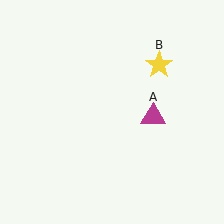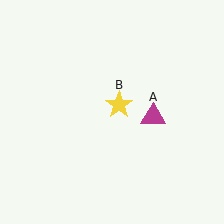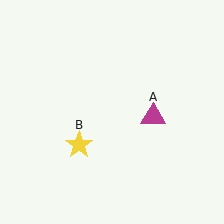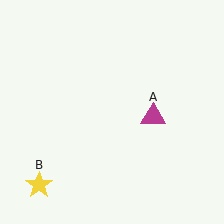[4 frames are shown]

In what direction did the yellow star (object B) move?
The yellow star (object B) moved down and to the left.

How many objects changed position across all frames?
1 object changed position: yellow star (object B).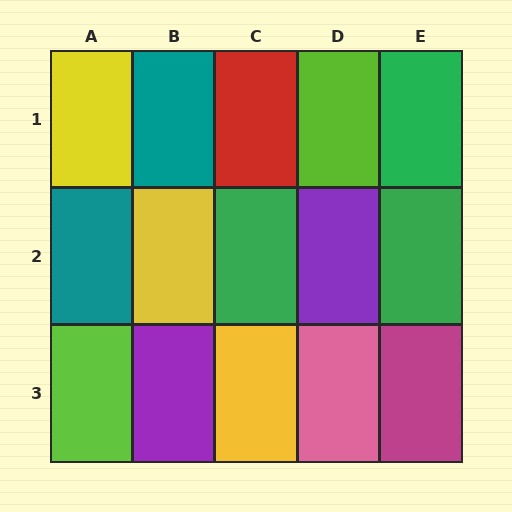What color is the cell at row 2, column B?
Yellow.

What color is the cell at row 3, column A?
Lime.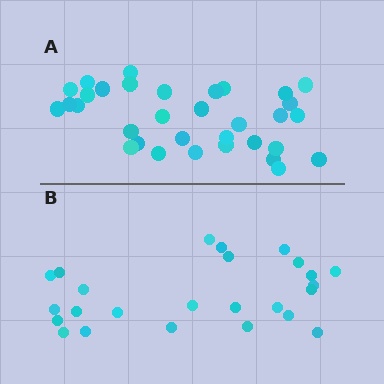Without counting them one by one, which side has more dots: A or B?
Region A (the top region) has more dots.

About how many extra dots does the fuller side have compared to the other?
Region A has roughly 8 or so more dots than region B.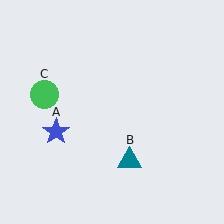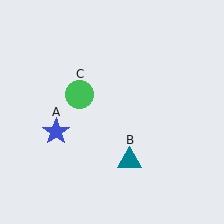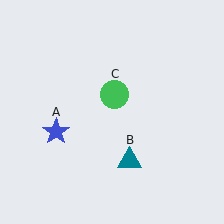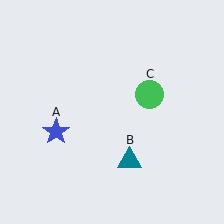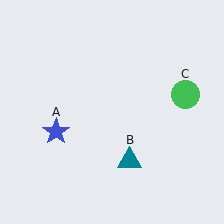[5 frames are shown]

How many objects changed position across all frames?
1 object changed position: green circle (object C).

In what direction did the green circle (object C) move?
The green circle (object C) moved right.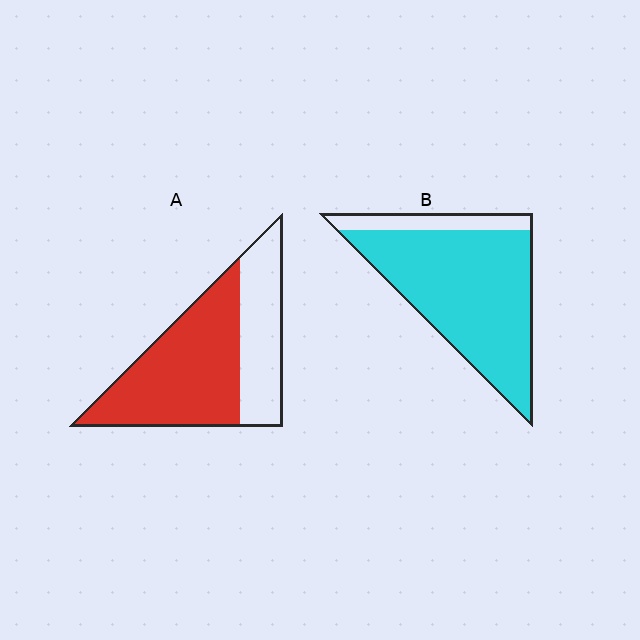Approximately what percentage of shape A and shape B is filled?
A is approximately 65% and B is approximately 85%.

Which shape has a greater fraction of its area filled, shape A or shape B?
Shape B.